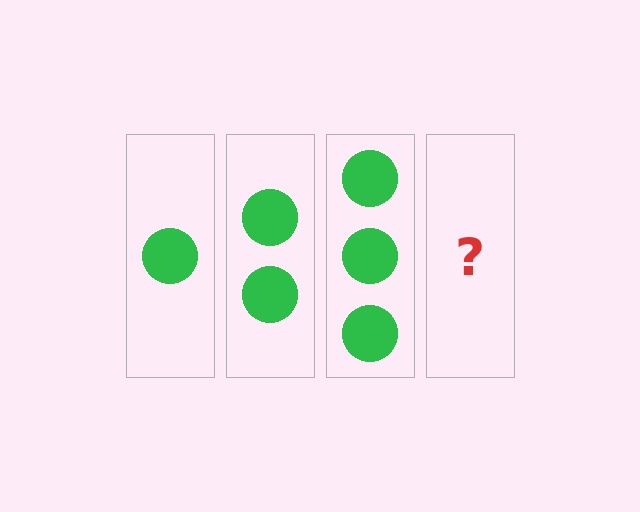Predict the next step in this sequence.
The next step is 4 circles.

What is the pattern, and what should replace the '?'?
The pattern is that each step adds one more circle. The '?' should be 4 circles.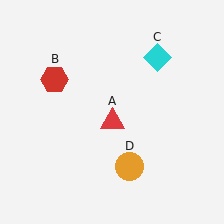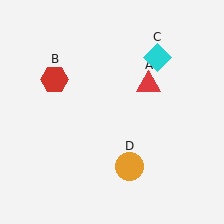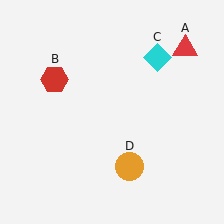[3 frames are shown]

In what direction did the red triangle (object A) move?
The red triangle (object A) moved up and to the right.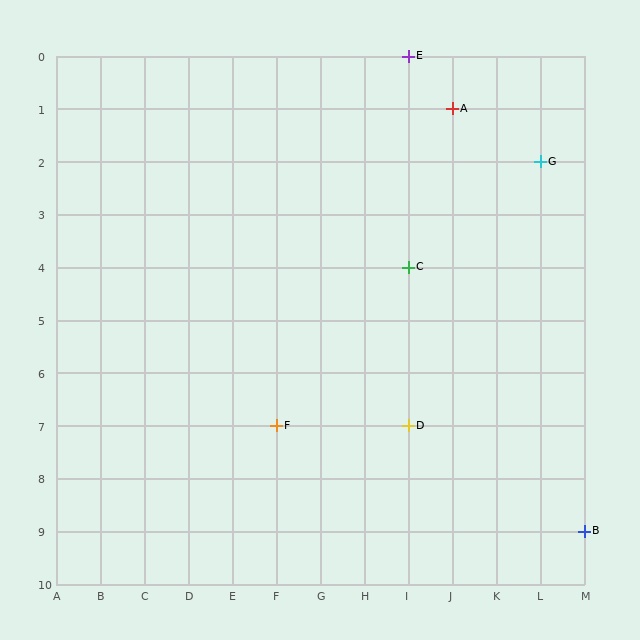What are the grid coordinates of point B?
Point B is at grid coordinates (M, 9).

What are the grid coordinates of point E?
Point E is at grid coordinates (I, 0).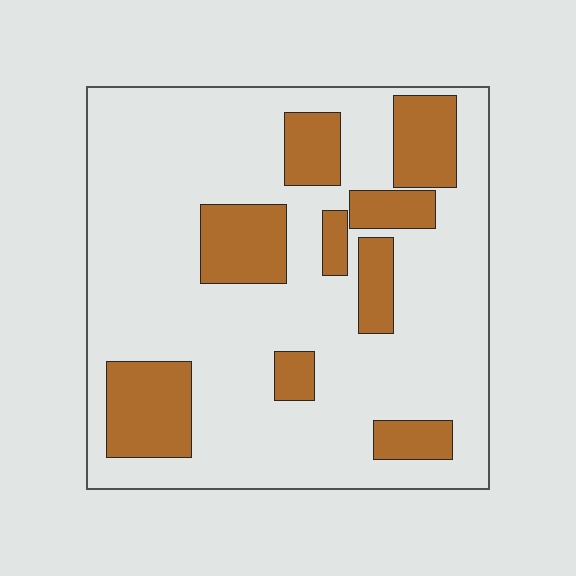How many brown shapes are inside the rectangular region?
9.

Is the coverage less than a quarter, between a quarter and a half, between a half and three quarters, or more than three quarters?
Less than a quarter.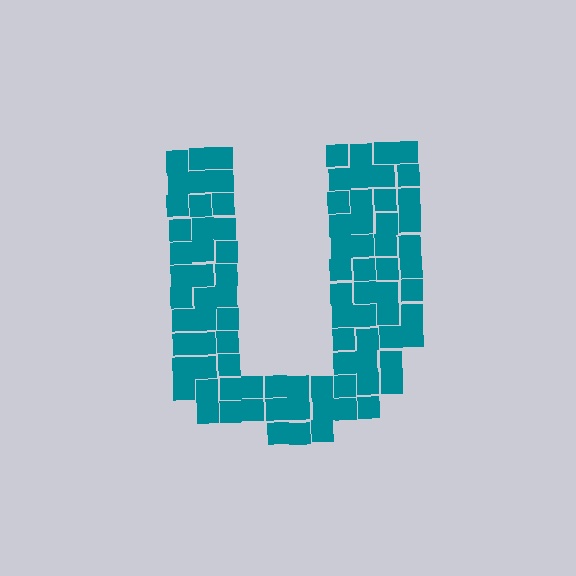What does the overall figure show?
The overall figure shows the letter U.